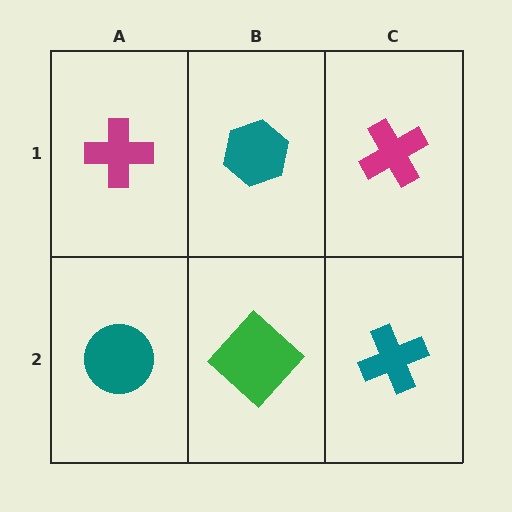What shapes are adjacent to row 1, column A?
A teal circle (row 2, column A), a teal hexagon (row 1, column B).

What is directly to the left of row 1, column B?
A magenta cross.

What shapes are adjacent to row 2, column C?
A magenta cross (row 1, column C), a green diamond (row 2, column B).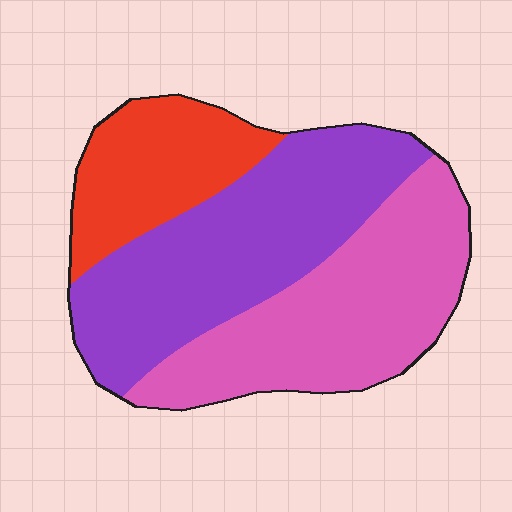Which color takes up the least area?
Red, at roughly 20%.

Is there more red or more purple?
Purple.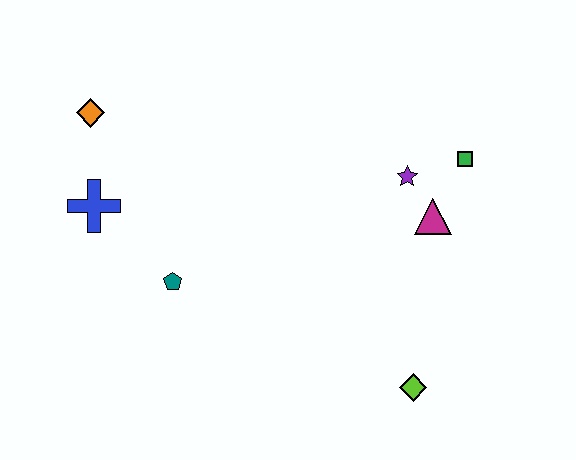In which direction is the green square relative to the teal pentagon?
The green square is to the right of the teal pentagon.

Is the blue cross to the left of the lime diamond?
Yes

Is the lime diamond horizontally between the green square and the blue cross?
Yes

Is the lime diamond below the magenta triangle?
Yes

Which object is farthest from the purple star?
The orange diamond is farthest from the purple star.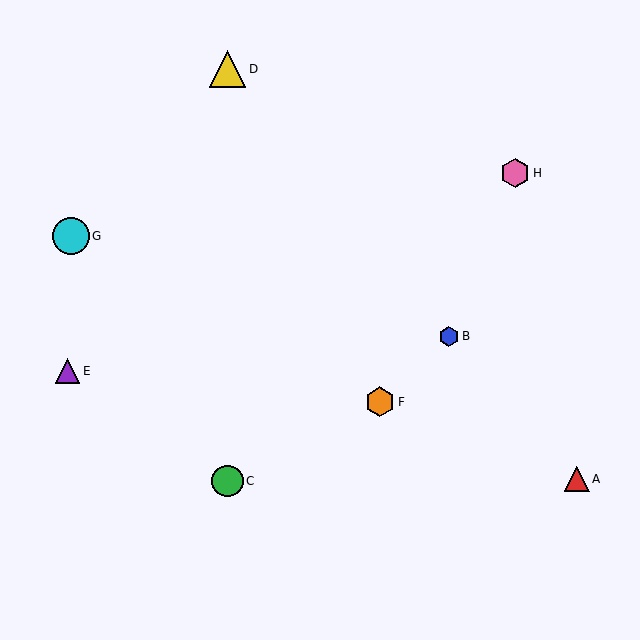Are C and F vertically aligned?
No, C is at x≈227 and F is at x≈380.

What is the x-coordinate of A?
Object A is at x≈577.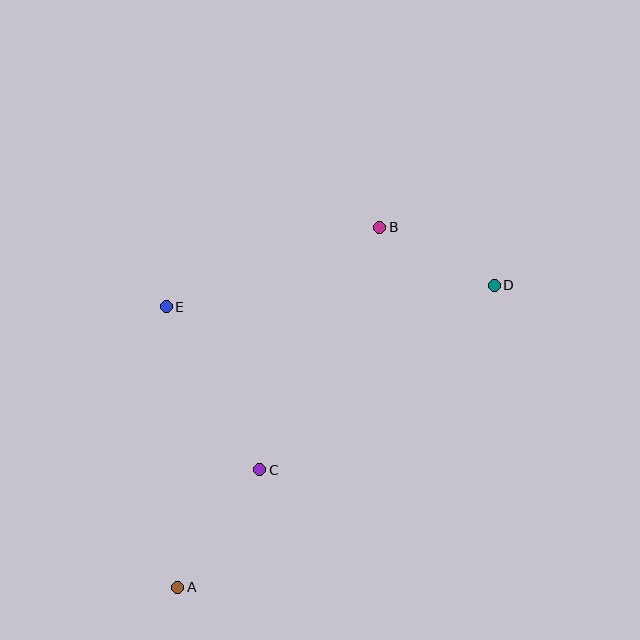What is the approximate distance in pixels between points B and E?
The distance between B and E is approximately 228 pixels.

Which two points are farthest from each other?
Points A and D are farthest from each other.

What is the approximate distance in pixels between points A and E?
The distance between A and E is approximately 280 pixels.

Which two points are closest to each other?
Points B and D are closest to each other.